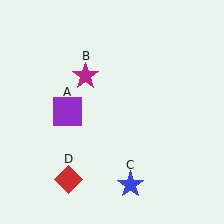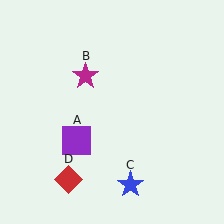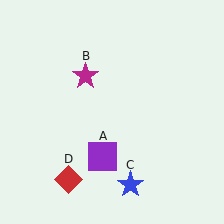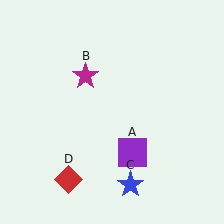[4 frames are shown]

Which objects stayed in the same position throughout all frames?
Magenta star (object B) and blue star (object C) and red diamond (object D) remained stationary.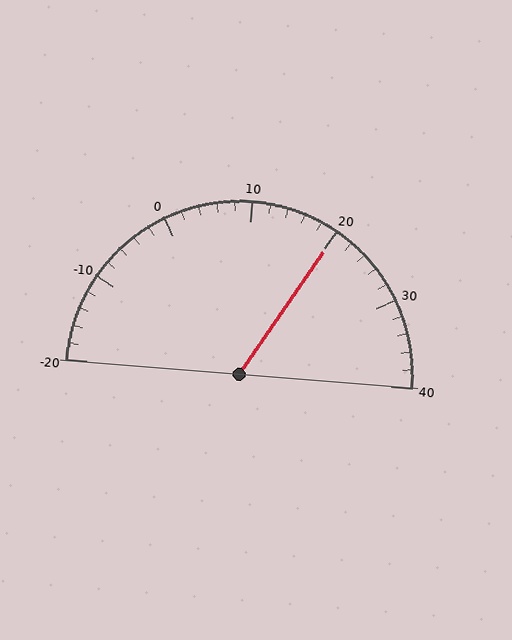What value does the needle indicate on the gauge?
The needle indicates approximately 20.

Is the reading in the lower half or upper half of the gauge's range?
The reading is in the upper half of the range (-20 to 40).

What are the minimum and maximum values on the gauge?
The gauge ranges from -20 to 40.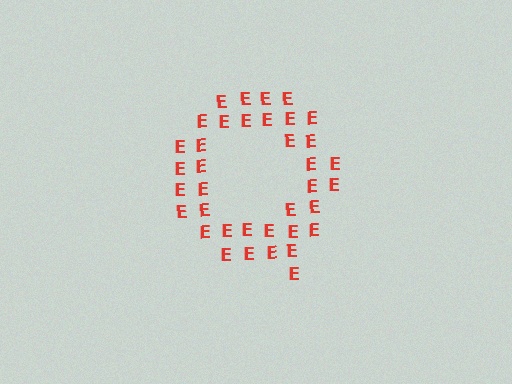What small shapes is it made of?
It is made of small letter E's.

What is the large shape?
The large shape is the letter Q.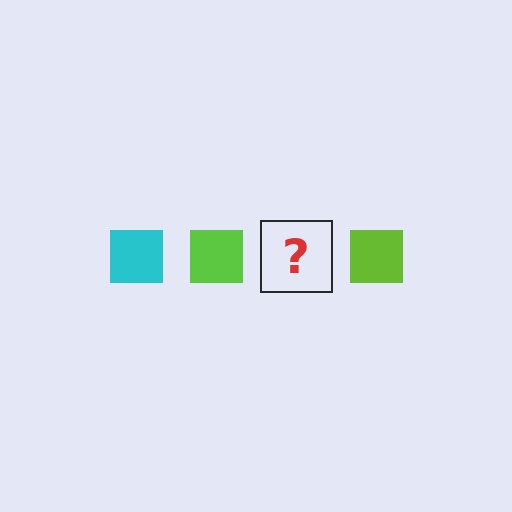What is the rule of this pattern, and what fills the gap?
The rule is that the pattern cycles through cyan, lime squares. The gap should be filled with a cyan square.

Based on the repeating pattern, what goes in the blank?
The blank should be a cyan square.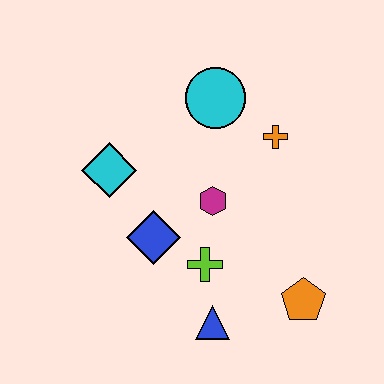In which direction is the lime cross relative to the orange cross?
The lime cross is below the orange cross.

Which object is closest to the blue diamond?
The lime cross is closest to the blue diamond.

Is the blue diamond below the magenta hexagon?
Yes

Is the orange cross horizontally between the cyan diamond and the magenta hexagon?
No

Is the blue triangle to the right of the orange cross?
No